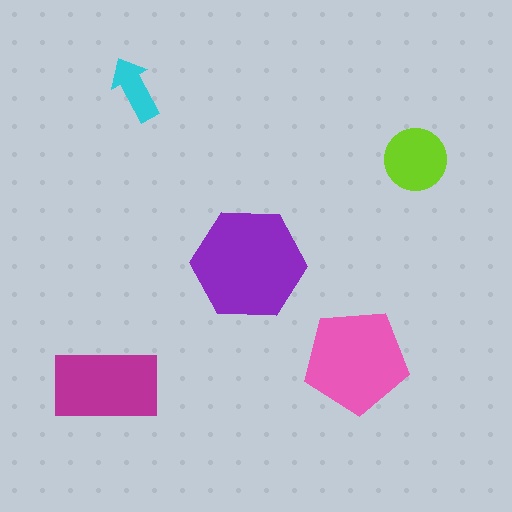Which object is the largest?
The purple hexagon.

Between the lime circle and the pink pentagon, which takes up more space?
The pink pentagon.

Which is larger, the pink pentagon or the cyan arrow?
The pink pentagon.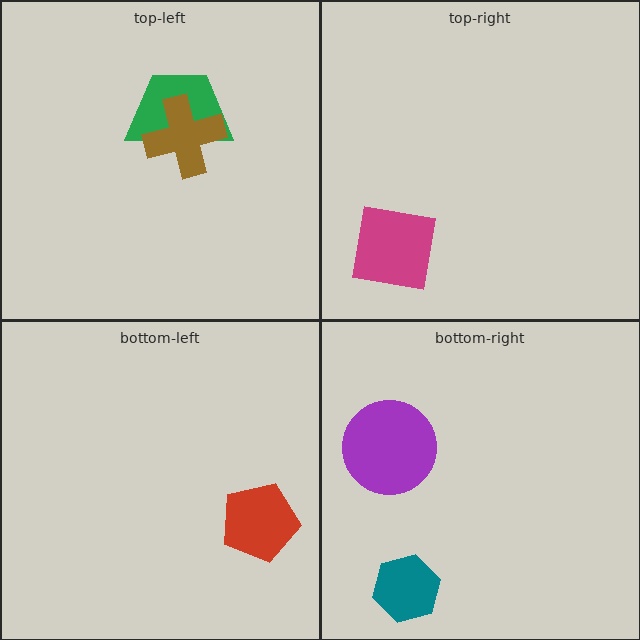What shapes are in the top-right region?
The magenta square.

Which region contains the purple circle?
The bottom-right region.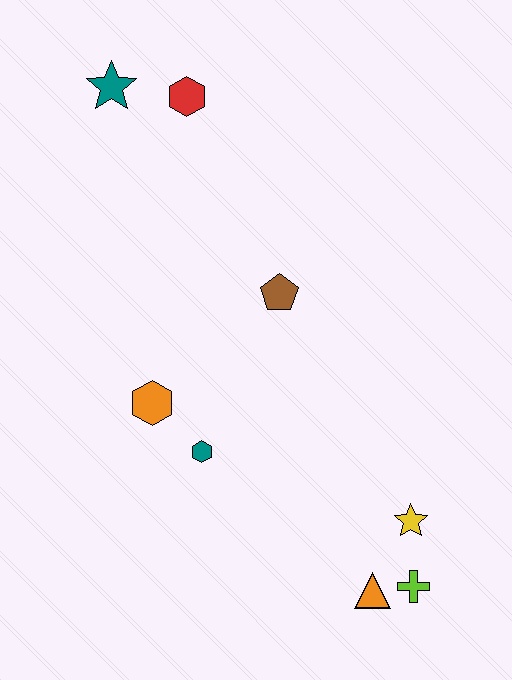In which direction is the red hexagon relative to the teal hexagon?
The red hexagon is above the teal hexagon.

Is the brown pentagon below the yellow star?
No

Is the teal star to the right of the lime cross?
No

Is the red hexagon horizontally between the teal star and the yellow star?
Yes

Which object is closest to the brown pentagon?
The orange hexagon is closest to the brown pentagon.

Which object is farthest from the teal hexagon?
The teal star is farthest from the teal hexagon.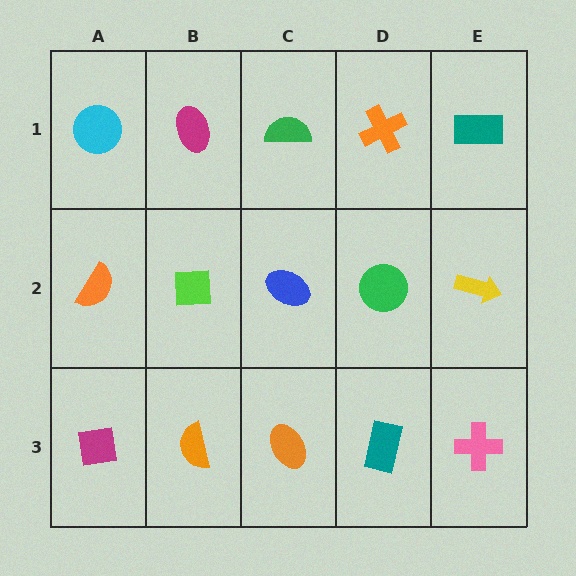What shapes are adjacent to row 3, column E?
A yellow arrow (row 2, column E), a teal rectangle (row 3, column D).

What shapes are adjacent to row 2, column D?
An orange cross (row 1, column D), a teal rectangle (row 3, column D), a blue ellipse (row 2, column C), a yellow arrow (row 2, column E).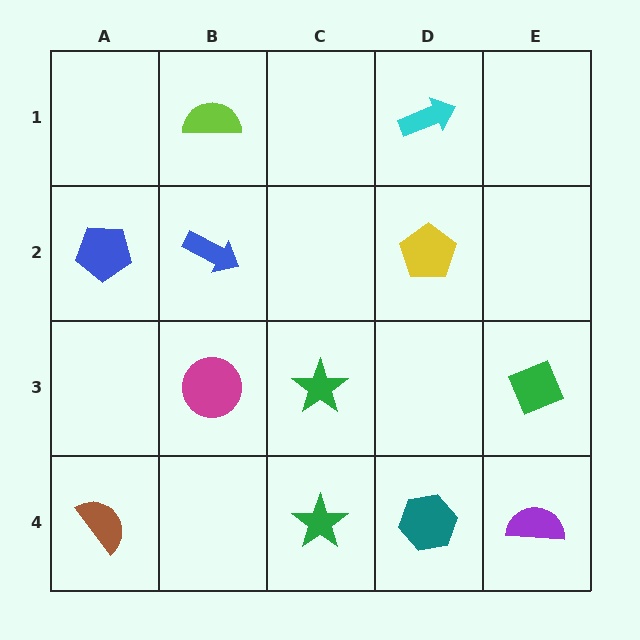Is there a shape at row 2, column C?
No, that cell is empty.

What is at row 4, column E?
A purple semicircle.